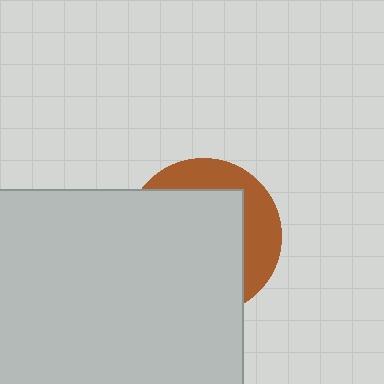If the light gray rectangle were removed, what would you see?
You would see the complete brown circle.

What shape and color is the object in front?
The object in front is a light gray rectangle.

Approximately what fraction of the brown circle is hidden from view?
Roughly 68% of the brown circle is hidden behind the light gray rectangle.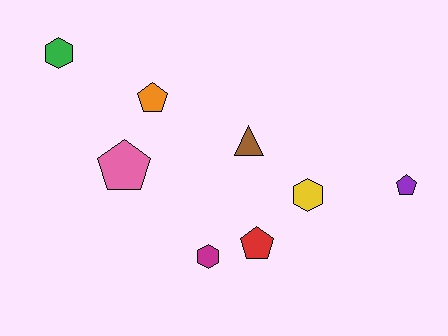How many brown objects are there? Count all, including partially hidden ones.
There is 1 brown object.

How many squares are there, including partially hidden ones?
There are no squares.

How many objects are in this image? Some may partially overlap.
There are 8 objects.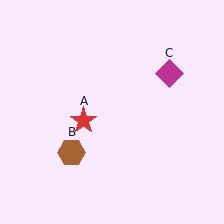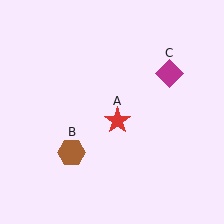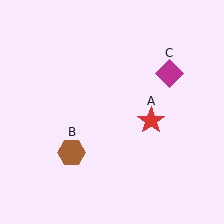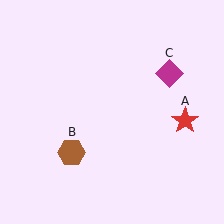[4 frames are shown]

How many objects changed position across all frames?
1 object changed position: red star (object A).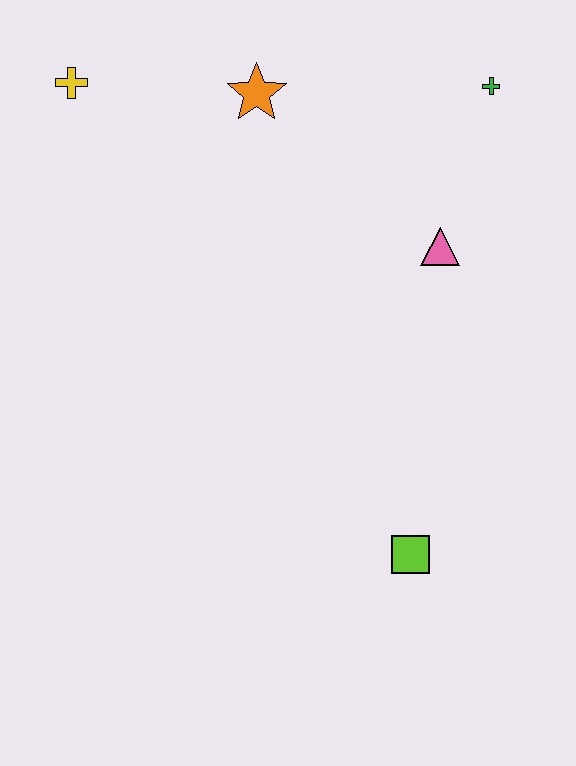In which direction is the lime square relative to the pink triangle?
The lime square is below the pink triangle.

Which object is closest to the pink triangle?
The green cross is closest to the pink triangle.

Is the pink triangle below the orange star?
Yes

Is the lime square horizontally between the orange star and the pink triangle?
Yes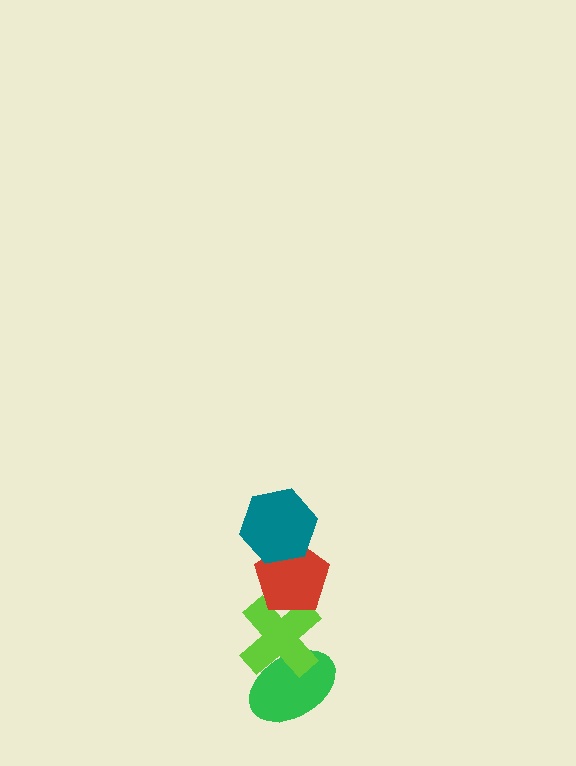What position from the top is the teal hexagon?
The teal hexagon is 1st from the top.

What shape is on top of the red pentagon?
The teal hexagon is on top of the red pentagon.